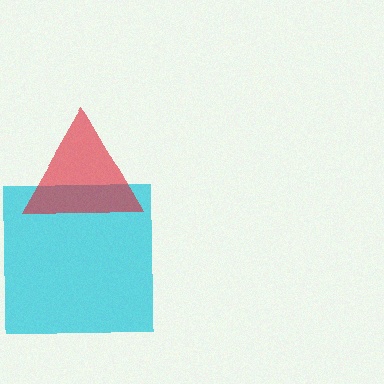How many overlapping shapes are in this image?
There are 2 overlapping shapes in the image.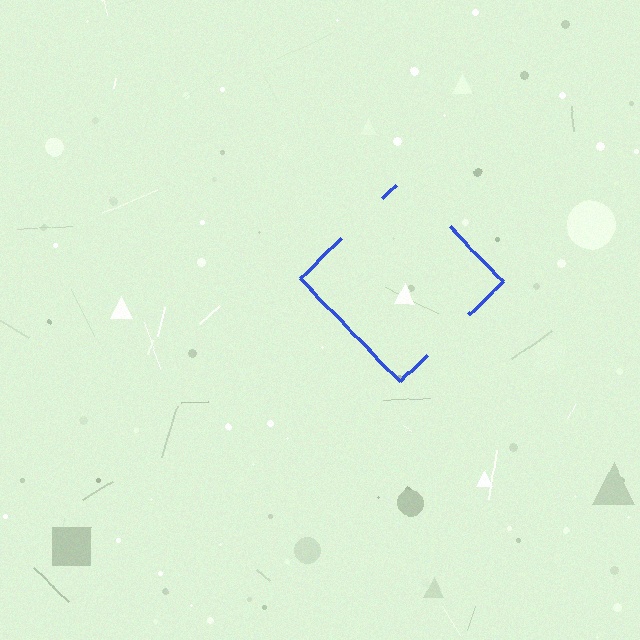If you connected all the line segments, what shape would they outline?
They would outline a diamond.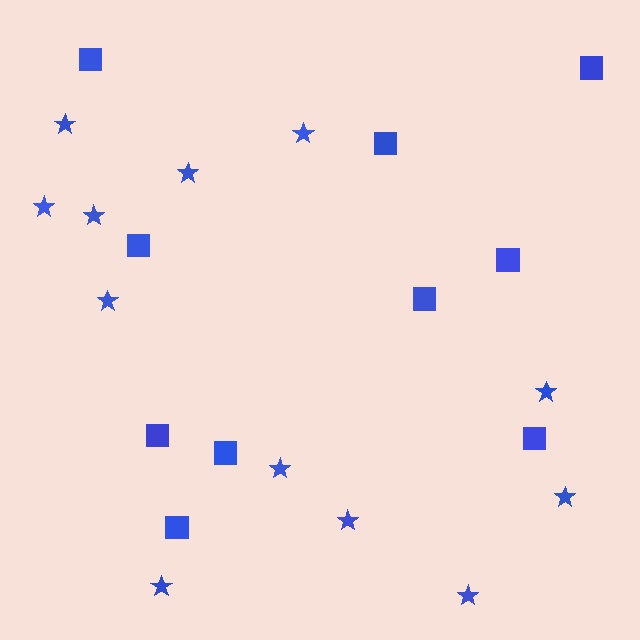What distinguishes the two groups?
There are 2 groups: one group of squares (10) and one group of stars (12).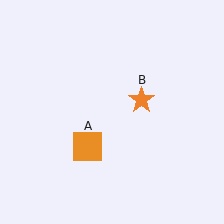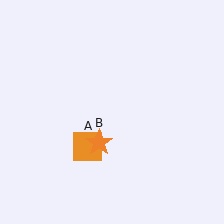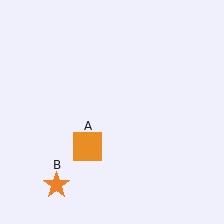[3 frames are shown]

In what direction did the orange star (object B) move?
The orange star (object B) moved down and to the left.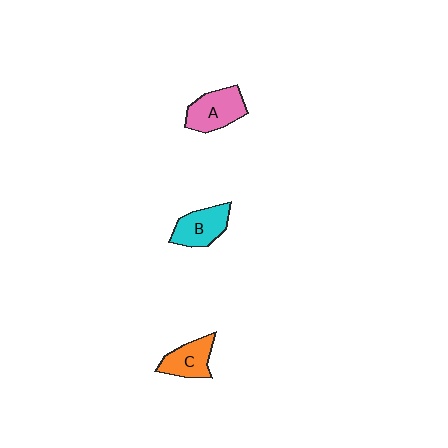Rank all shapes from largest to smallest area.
From largest to smallest: A (pink), B (cyan), C (orange).